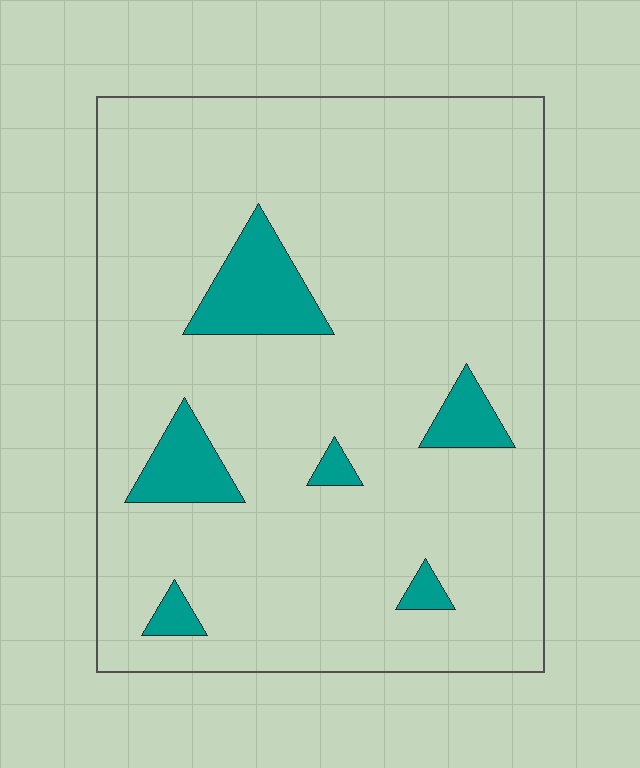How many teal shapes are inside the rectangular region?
6.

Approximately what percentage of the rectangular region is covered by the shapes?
Approximately 10%.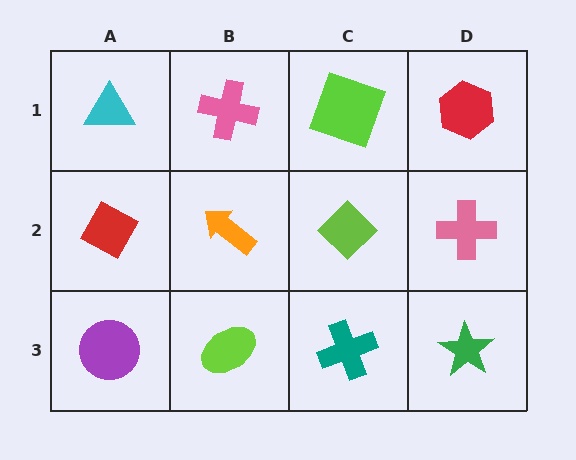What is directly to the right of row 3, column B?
A teal cross.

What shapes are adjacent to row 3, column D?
A pink cross (row 2, column D), a teal cross (row 3, column C).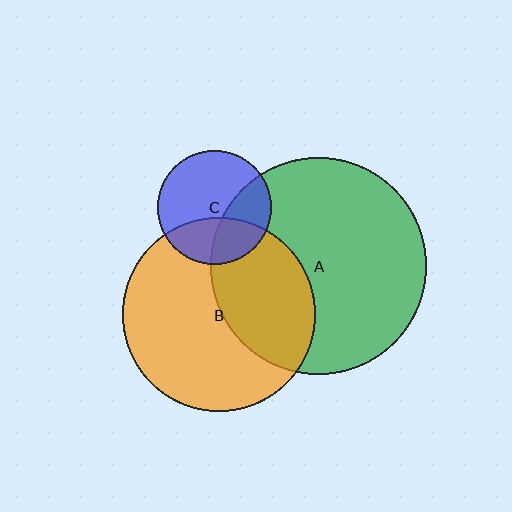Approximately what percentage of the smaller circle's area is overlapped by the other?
Approximately 30%.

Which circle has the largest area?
Circle A (green).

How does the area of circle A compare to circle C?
Approximately 3.6 times.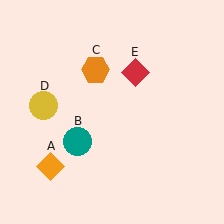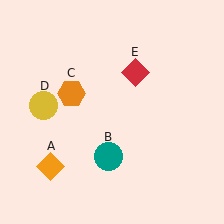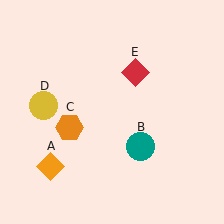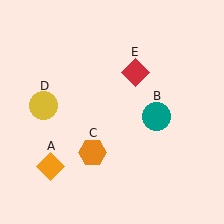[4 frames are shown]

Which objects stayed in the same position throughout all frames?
Orange diamond (object A) and yellow circle (object D) and red diamond (object E) remained stationary.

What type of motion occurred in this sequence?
The teal circle (object B), orange hexagon (object C) rotated counterclockwise around the center of the scene.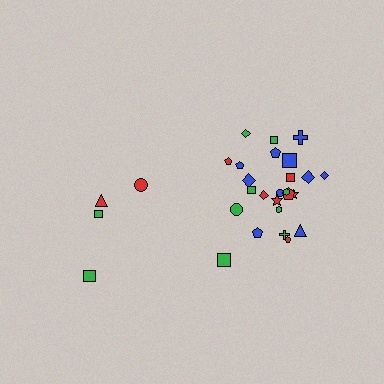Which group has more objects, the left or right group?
The right group.